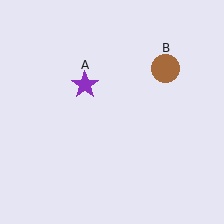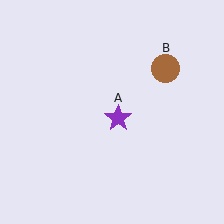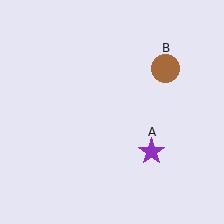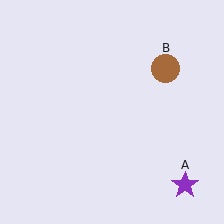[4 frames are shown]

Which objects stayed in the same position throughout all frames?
Brown circle (object B) remained stationary.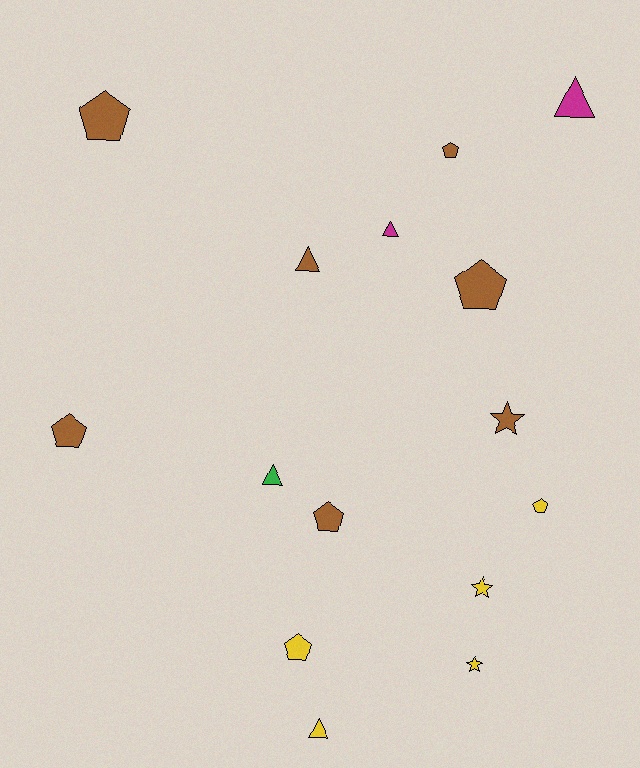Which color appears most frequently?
Brown, with 7 objects.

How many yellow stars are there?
There are 2 yellow stars.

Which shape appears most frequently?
Pentagon, with 7 objects.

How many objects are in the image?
There are 15 objects.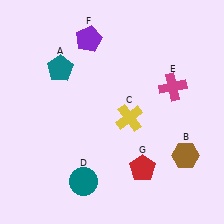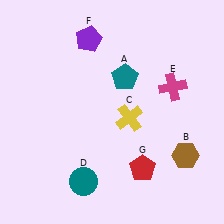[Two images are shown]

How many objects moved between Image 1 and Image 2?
1 object moved between the two images.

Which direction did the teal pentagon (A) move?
The teal pentagon (A) moved right.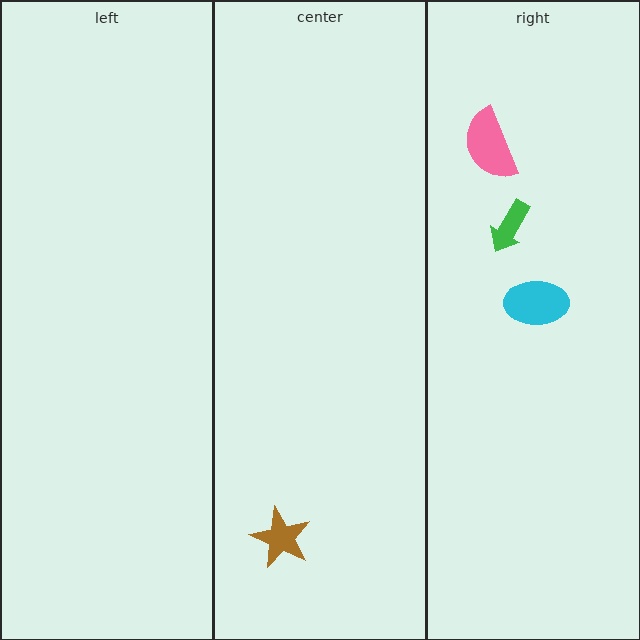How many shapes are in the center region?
1.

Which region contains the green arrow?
The right region.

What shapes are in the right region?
The cyan ellipse, the pink semicircle, the green arrow.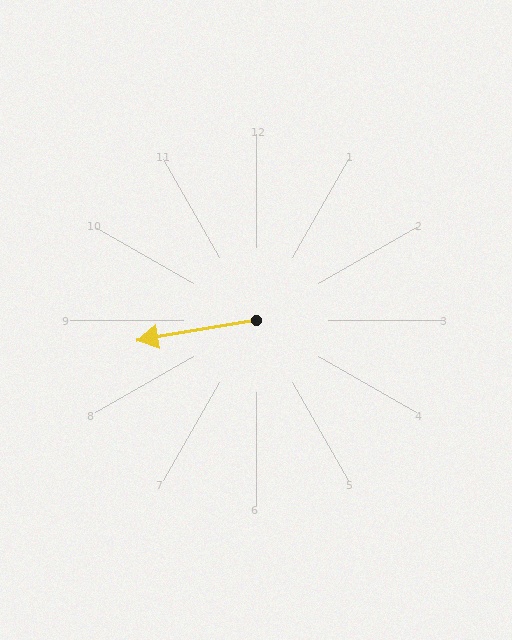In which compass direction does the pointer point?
West.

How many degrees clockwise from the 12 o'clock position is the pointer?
Approximately 260 degrees.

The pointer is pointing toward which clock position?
Roughly 9 o'clock.